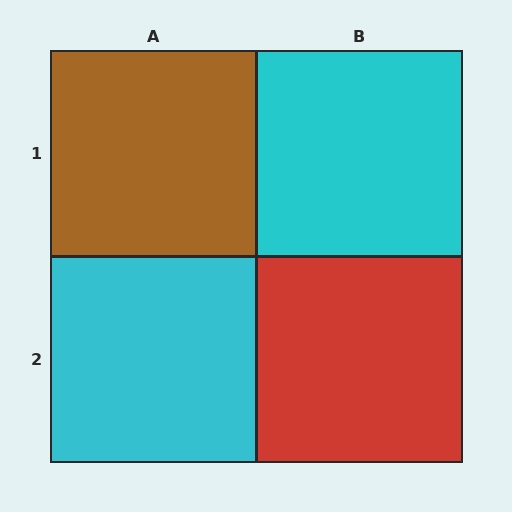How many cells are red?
1 cell is red.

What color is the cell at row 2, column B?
Red.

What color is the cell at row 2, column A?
Cyan.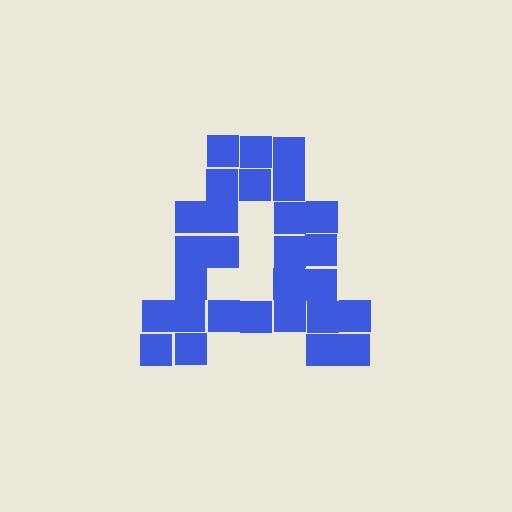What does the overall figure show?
The overall figure shows the letter A.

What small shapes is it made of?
It is made of small squares.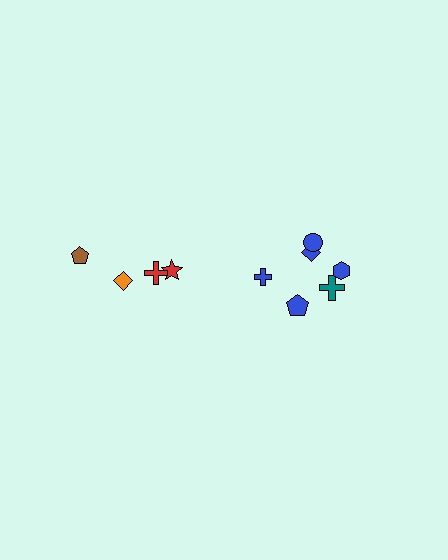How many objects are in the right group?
There are 6 objects.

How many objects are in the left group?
There are 4 objects.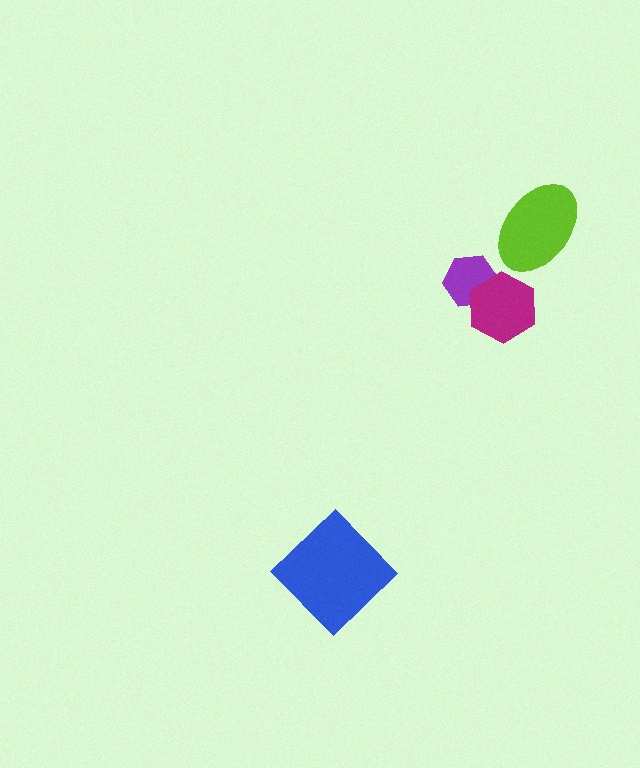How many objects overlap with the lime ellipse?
0 objects overlap with the lime ellipse.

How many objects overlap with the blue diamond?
0 objects overlap with the blue diamond.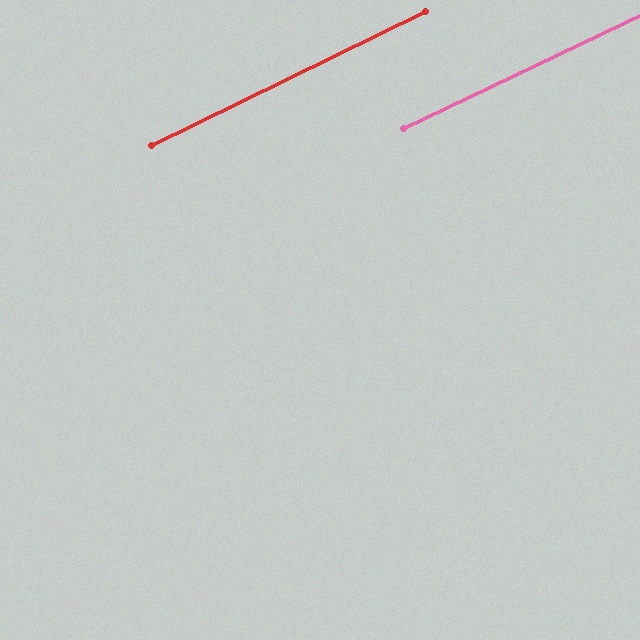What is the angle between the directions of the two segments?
Approximately 1 degree.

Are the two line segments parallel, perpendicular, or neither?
Parallel — their directions differ by only 0.6°.